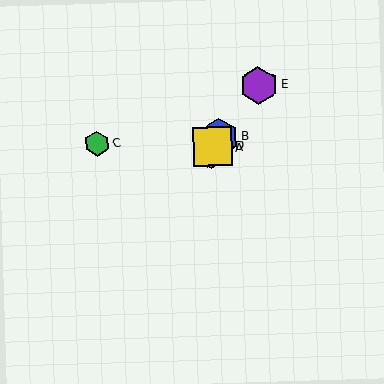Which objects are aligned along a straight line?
Objects A, B, D, E are aligned along a straight line.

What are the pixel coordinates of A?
Object A is at (211, 148).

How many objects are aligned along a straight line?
4 objects (A, B, D, E) are aligned along a straight line.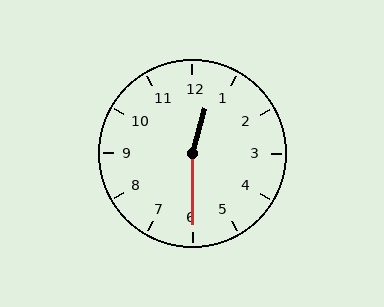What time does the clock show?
12:30.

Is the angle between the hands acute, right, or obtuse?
It is obtuse.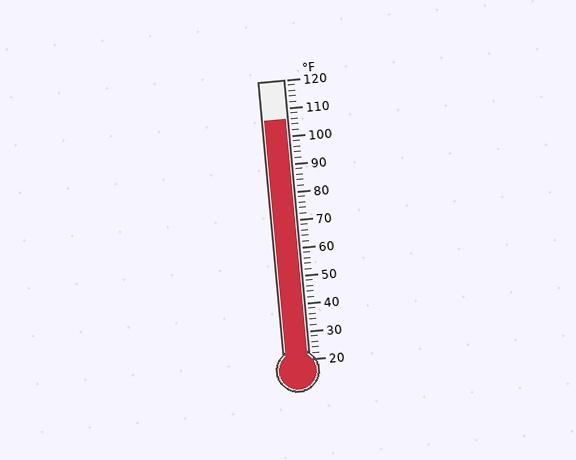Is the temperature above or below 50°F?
The temperature is above 50°F.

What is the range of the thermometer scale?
The thermometer scale ranges from 20°F to 120°F.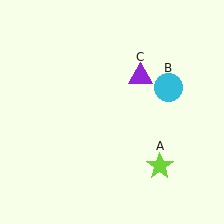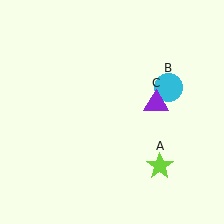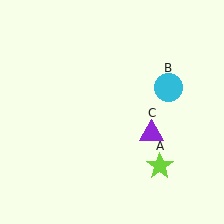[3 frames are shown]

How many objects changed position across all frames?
1 object changed position: purple triangle (object C).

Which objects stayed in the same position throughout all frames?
Lime star (object A) and cyan circle (object B) remained stationary.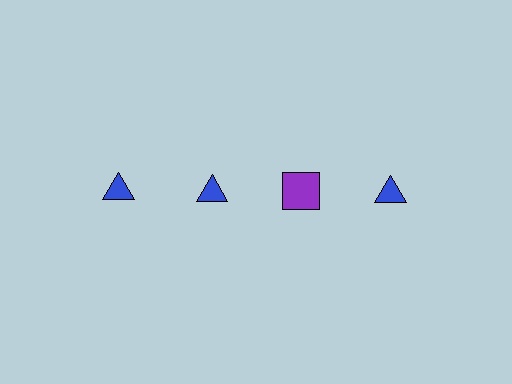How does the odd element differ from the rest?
It differs in both color (purple instead of blue) and shape (square instead of triangle).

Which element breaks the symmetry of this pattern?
The purple square in the top row, center column breaks the symmetry. All other shapes are blue triangles.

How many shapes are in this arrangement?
There are 4 shapes arranged in a grid pattern.